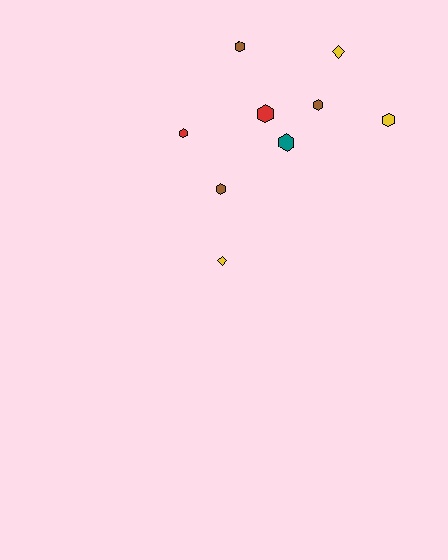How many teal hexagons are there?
There is 1 teal hexagon.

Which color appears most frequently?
Brown, with 3 objects.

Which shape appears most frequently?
Hexagon, with 7 objects.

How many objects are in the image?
There are 9 objects.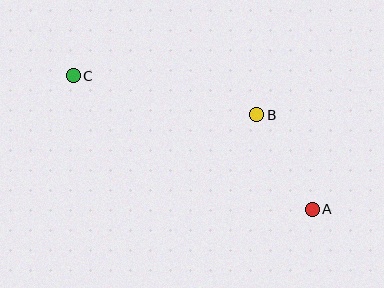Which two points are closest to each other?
Points A and B are closest to each other.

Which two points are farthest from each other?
Points A and C are farthest from each other.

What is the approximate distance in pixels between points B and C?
The distance between B and C is approximately 188 pixels.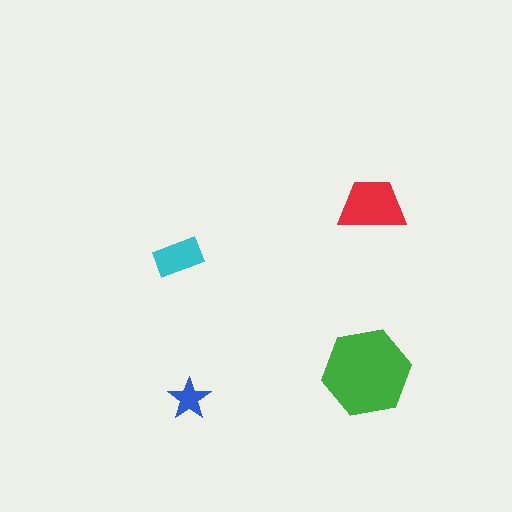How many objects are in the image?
There are 4 objects in the image.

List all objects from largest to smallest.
The green hexagon, the red trapezoid, the cyan rectangle, the blue star.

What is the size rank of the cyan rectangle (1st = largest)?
3rd.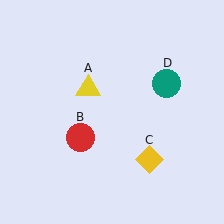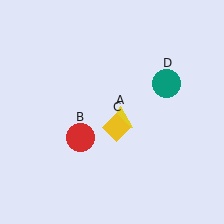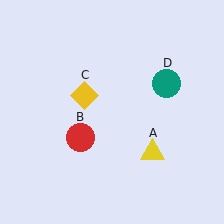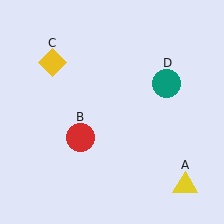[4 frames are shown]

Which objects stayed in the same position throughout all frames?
Red circle (object B) and teal circle (object D) remained stationary.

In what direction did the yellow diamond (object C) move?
The yellow diamond (object C) moved up and to the left.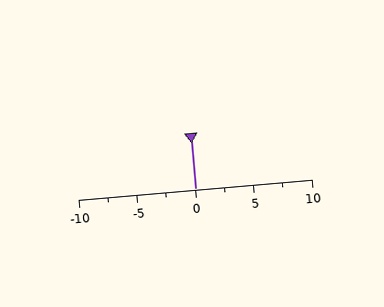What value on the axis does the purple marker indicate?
The marker indicates approximately 0.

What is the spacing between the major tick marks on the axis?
The major ticks are spaced 5 apart.